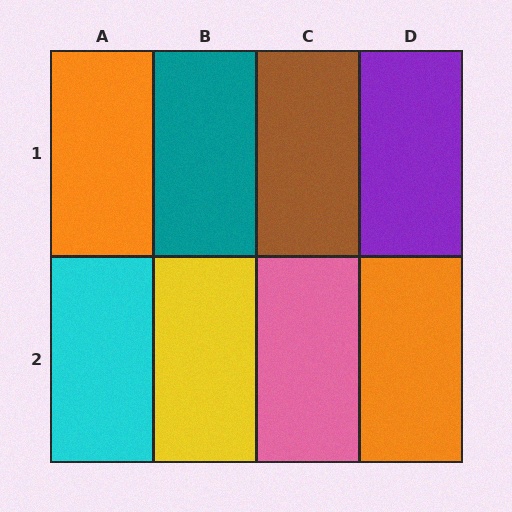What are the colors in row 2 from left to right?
Cyan, yellow, pink, orange.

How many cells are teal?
1 cell is teal.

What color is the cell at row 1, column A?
Orange.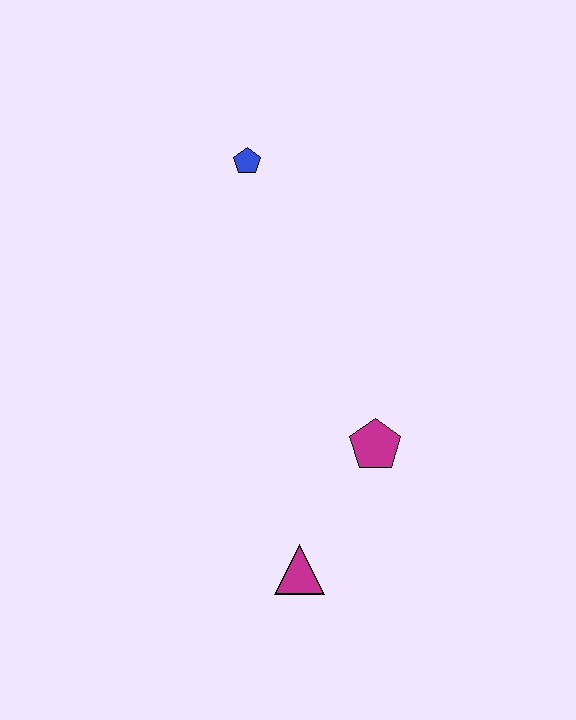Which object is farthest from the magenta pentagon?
The blue pentagon is farthest from the magenta pentagon.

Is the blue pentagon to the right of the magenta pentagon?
No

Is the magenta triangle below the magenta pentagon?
Yes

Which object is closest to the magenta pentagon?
The magenta triangle is closest to the magenta pentagon.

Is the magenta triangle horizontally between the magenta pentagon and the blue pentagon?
Yes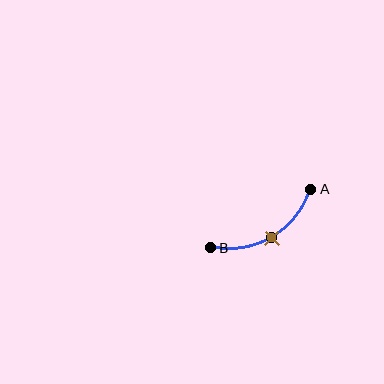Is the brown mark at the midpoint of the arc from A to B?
Yes. The brown mark lies on the arc at equal arc-length from both A and B — it is the arc midpoint.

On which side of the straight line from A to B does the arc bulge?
The arc bulges below the straight line connecting A and B.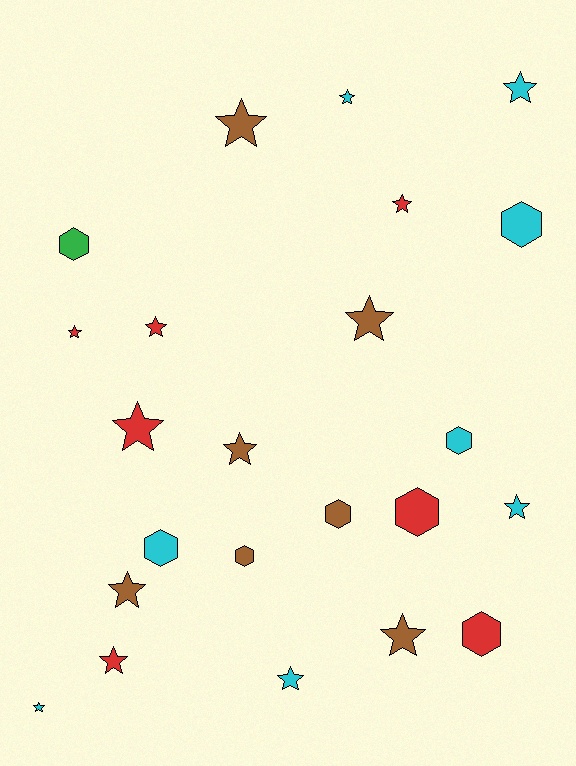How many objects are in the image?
There are 23 objects.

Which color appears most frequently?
Cyan, with 8 objects.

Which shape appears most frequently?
Star, with 15 objects.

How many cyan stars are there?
There are 5 cyan stars.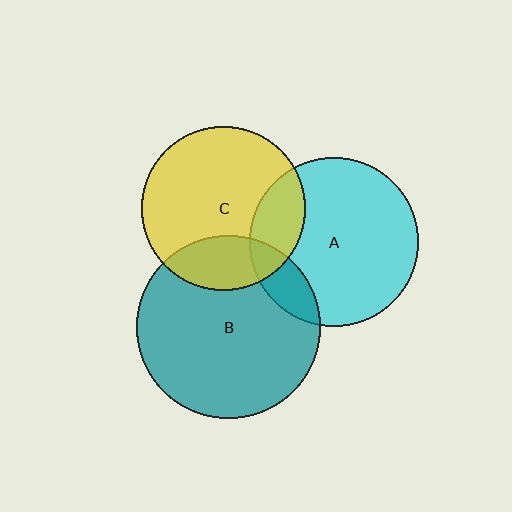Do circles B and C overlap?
Yes.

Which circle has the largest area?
Circle B (teal).